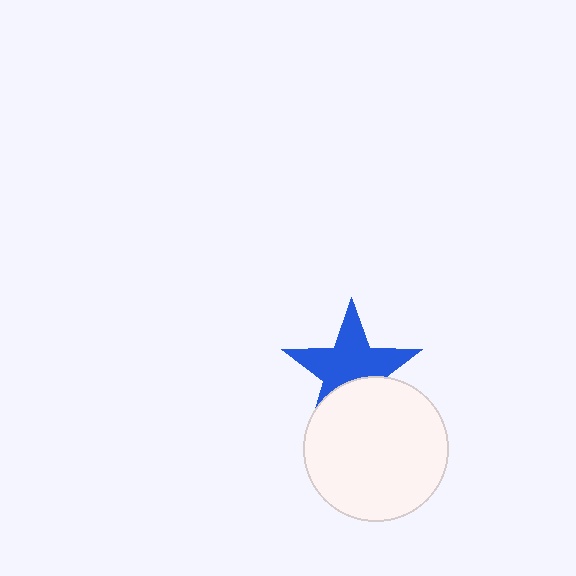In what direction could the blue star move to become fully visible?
The blue star could move up. That would shift it out from behind the white circle entirely.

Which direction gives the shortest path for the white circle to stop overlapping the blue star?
Moving down gives the shortest separation.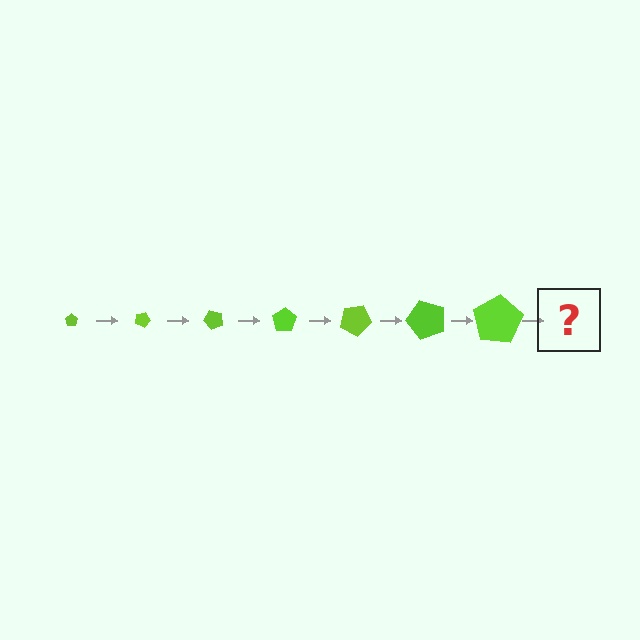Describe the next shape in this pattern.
It should be a pentagon, larger than the previous one and rotated 175 degrees from the start.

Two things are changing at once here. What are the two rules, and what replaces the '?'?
The two rules are that the pentagon grows larger each step and it rotates 25 degrees each step. The '?' should be a pentagon, larger than the previous one and rotated 175 degrees from the start.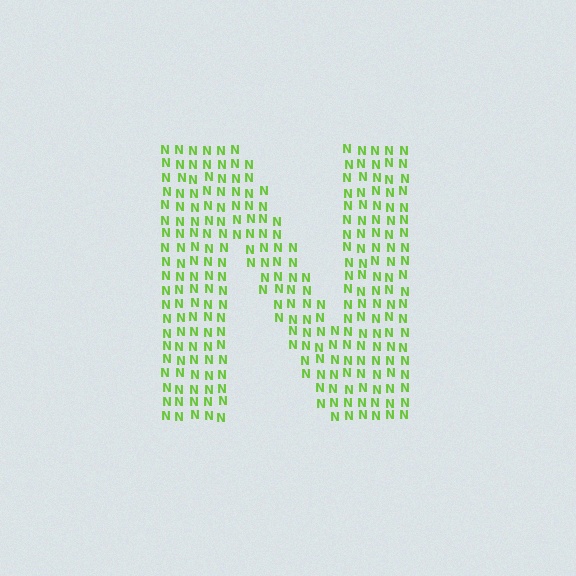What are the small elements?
The small elements are letter N's.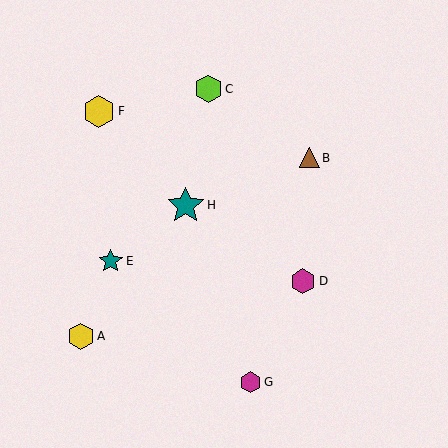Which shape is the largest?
The teal star (labeled H) is the largest.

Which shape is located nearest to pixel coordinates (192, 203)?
The teal star (labeled H) at (186, 205) is nearest to that location.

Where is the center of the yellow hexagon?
The center of the yellow hexagon is at (81, 336).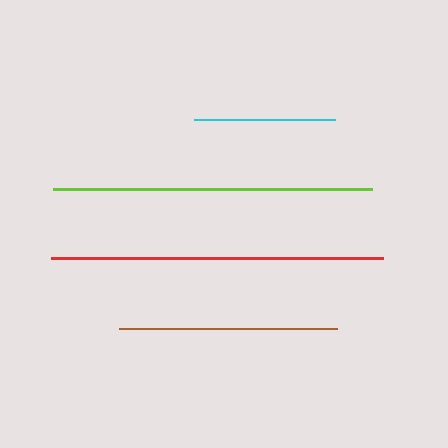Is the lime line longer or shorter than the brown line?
The lime line is longer than the brown line.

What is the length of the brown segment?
The brown segment is approximately 218 pixels long.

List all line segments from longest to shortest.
From longest to shortest: red, lime, brown, cyan.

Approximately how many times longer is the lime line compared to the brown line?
The lime line is approximately 1.5 times the length of the brown line.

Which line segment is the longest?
The red line is the longest at approximately 332 pixels.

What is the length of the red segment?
The red segment is approximately 332 pixels long.